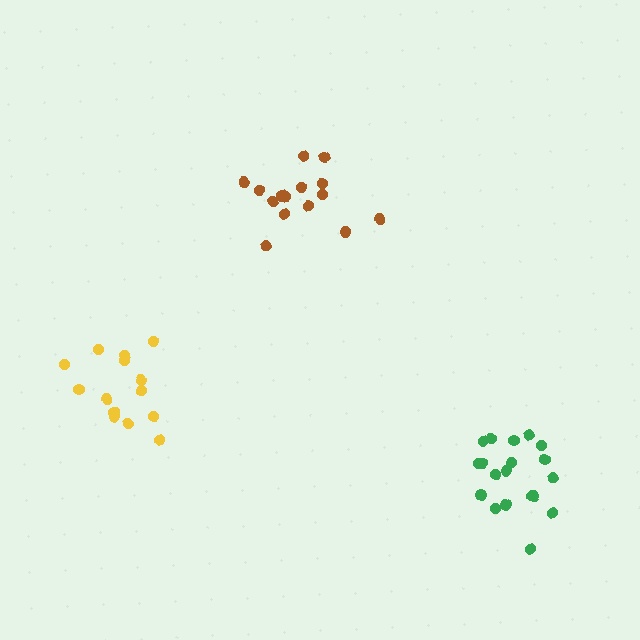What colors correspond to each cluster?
The clusters are colored: brown, green, yellow.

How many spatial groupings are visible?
There are 3 spatial groupings.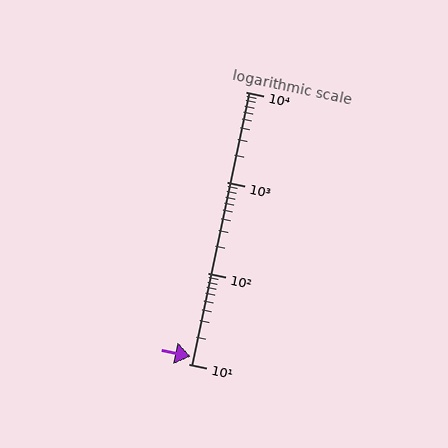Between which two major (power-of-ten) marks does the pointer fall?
The pointer is between 10 and 100.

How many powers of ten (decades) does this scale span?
The scale spans 3 decades, from 10 to 10000.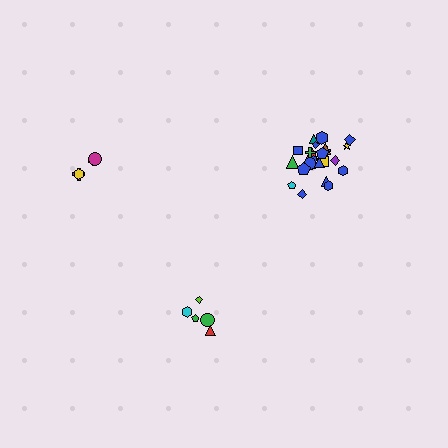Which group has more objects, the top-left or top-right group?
The top-right group.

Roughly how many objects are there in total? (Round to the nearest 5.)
Roughly 35 objects in total.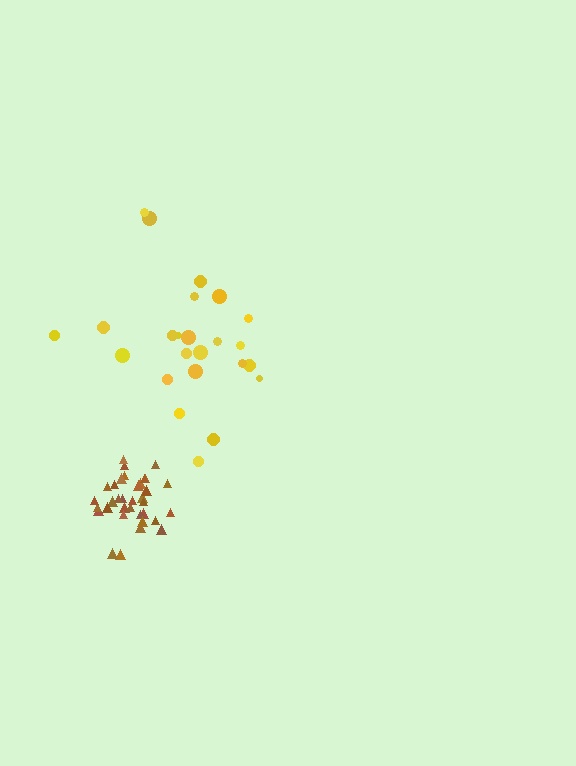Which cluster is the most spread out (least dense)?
Yellow.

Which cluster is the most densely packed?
Brown.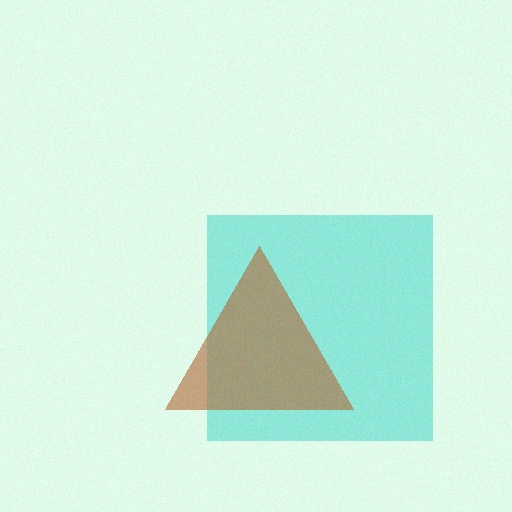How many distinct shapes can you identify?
There are 2 distinct shapes: a cyan square, a brown triangle.